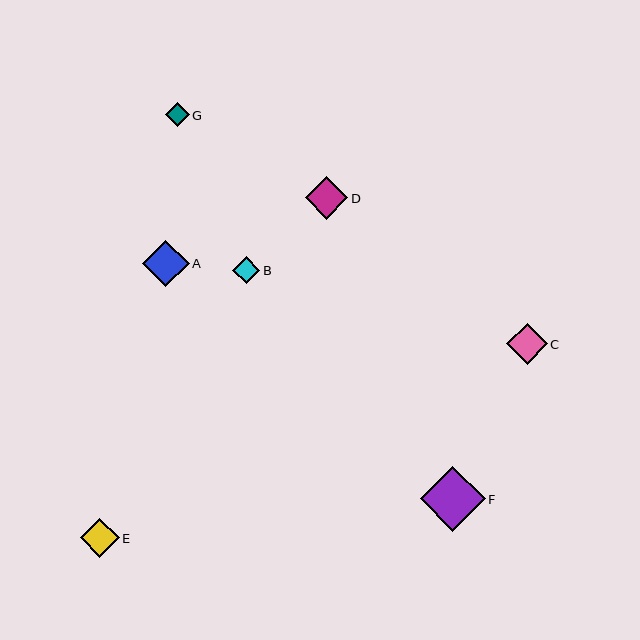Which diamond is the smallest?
Diamond G is the smallest with a size of approximately 24 pixels.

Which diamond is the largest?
Diamond F is the largest with a size of approximately 65 pixels.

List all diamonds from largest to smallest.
From largest to smallest: F, A, D, C, E, B, G.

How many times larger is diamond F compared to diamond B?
Diamond F is approximately 2.4 times the size of diamond B.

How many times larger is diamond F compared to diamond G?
Diamond F is approximately 2.7 times the size of diamond G.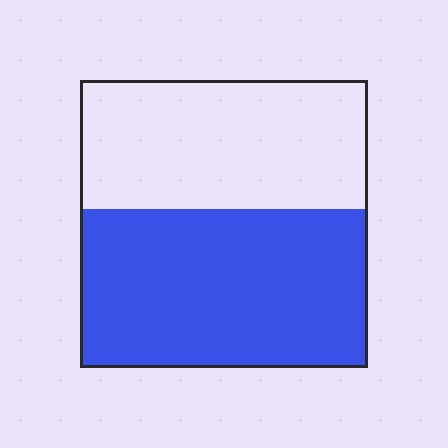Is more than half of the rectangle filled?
Yes.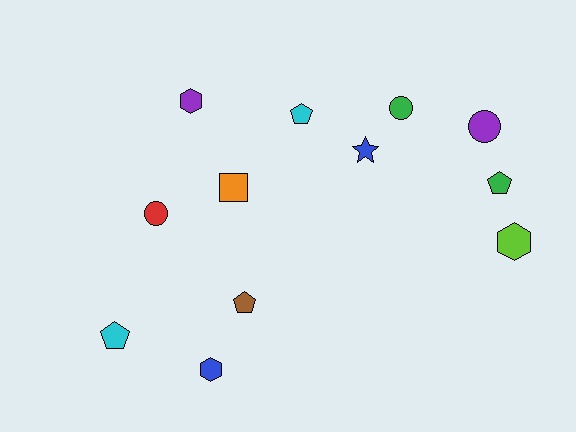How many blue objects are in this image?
There are 2 blue objects.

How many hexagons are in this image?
There are 3 hexagons.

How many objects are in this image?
There are 12 objects.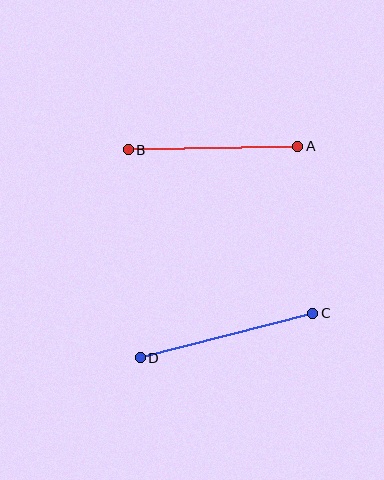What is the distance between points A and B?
The distance is approximately 170 pixels.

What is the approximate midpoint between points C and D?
The midpoint is at approximately (226, 336) pixels.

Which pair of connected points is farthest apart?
Points C and D are farthest apart.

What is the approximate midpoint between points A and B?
The midpoint is at approximately (213, 148) pixels.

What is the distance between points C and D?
The distance is approximately 178 pixels.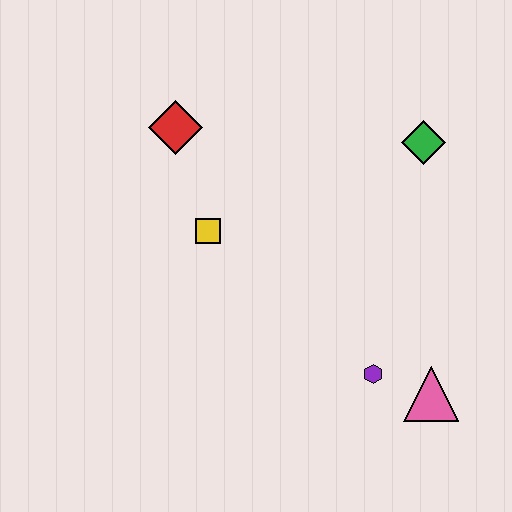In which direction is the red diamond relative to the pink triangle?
The red diamond is above the pink triangle.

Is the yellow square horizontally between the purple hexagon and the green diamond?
No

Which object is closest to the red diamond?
The yellow square is closest to the red diamond.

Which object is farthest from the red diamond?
The pink triangle is farthest from the red diamond.